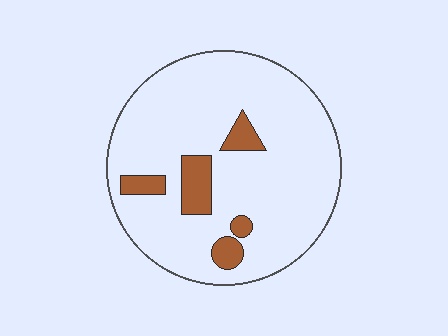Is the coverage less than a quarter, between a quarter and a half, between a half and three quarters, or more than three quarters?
Less than a quarter.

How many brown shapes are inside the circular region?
5.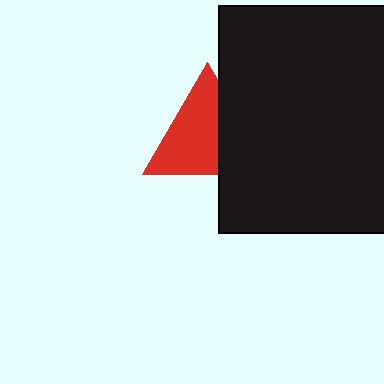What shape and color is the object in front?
The object in front is a black square.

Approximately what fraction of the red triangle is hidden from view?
Roughly 36% of the red triangle is hidden behind the black square.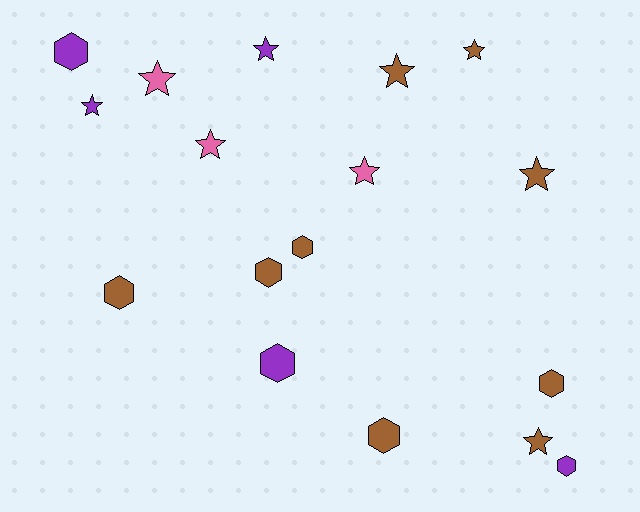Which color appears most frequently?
Brown, with 9 objects.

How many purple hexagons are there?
There are 3 purple hexagons.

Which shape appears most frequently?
Star, with 9 objects.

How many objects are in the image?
There are 17 objects.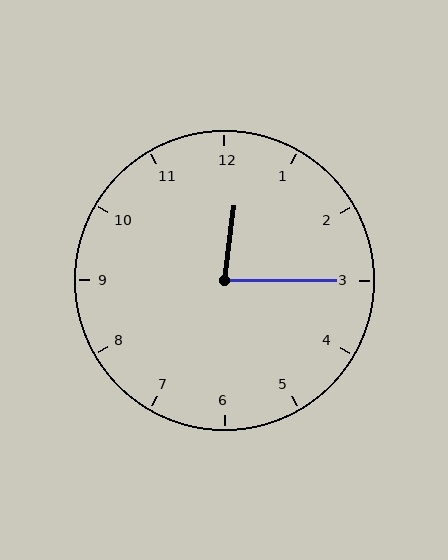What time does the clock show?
12:15.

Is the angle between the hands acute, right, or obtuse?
It is acute.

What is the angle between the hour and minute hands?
Approximately 82 degrees.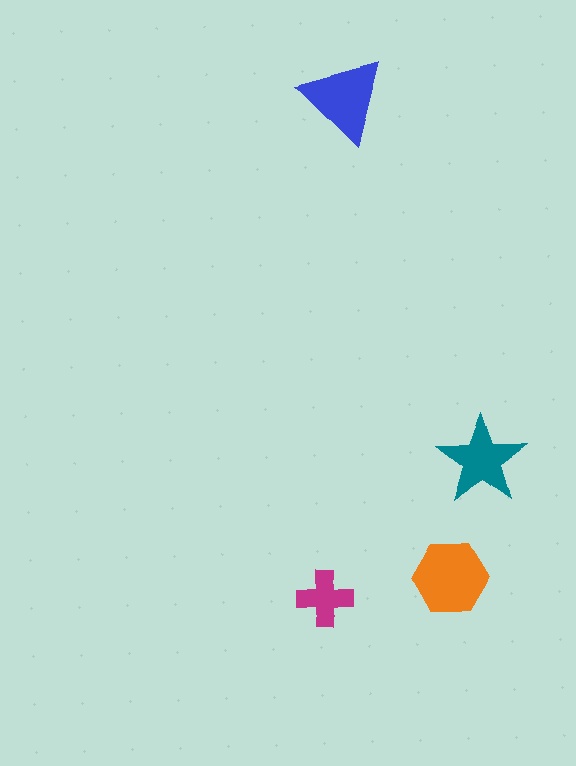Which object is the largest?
The orange hexagon.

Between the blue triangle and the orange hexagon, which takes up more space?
The orange hexagon.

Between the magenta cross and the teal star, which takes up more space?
The teal star.